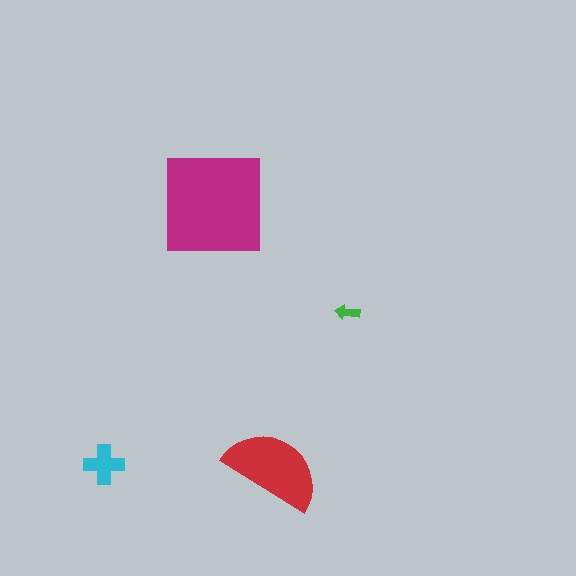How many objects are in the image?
There are 4 objects in the image.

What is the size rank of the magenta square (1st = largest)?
1st.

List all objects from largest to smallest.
The magenta square, the red semicircle, the cyan cross, the green arrow.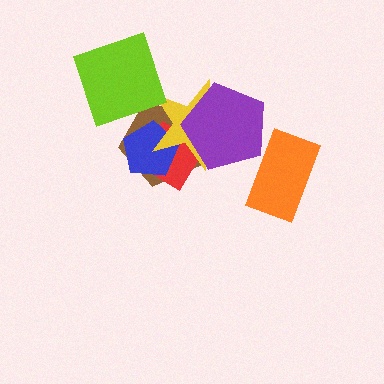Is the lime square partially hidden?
No, no other shape covers it.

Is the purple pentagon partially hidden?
Yes, it is partially covered by another shape.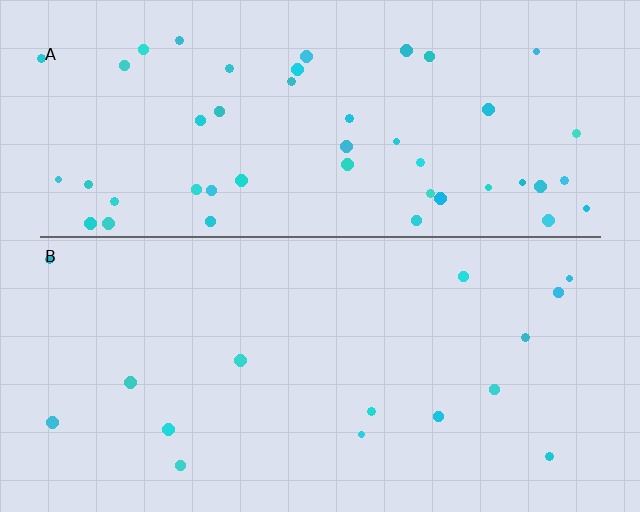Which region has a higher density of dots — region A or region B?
A (the top).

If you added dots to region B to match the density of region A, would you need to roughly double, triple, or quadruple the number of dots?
Approximately triple.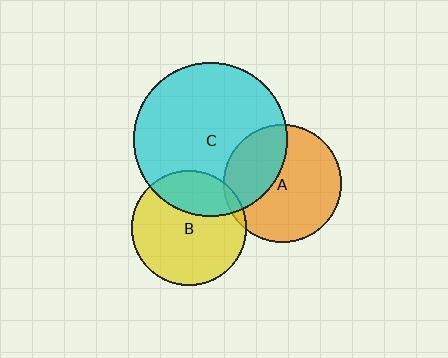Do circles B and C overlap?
Yes.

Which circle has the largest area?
Circle C (cyan).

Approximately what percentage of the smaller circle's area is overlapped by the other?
Approximately 30%.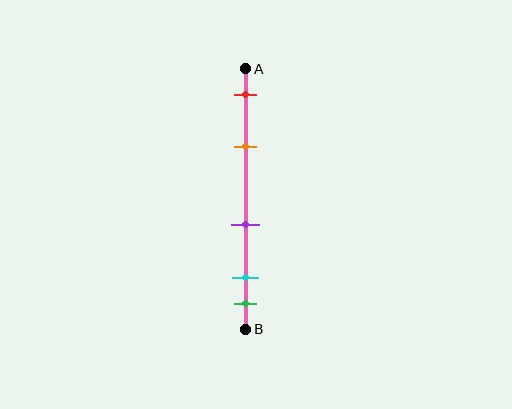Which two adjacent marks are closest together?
The cyan and green marks are the closest adjacent pair.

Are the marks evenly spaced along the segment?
No, the marks are not evenly spaced.